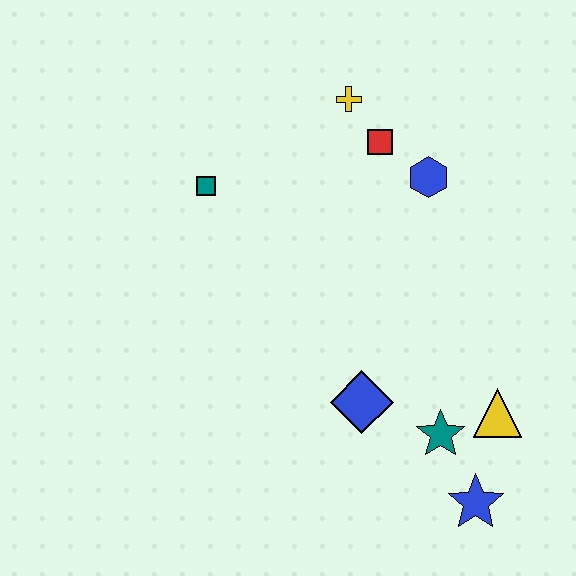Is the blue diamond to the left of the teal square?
No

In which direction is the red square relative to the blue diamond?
The red square is above the blue diamond.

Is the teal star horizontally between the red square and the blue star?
Yes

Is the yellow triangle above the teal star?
Yes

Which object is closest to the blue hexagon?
The red square is closest to the blue hexagon.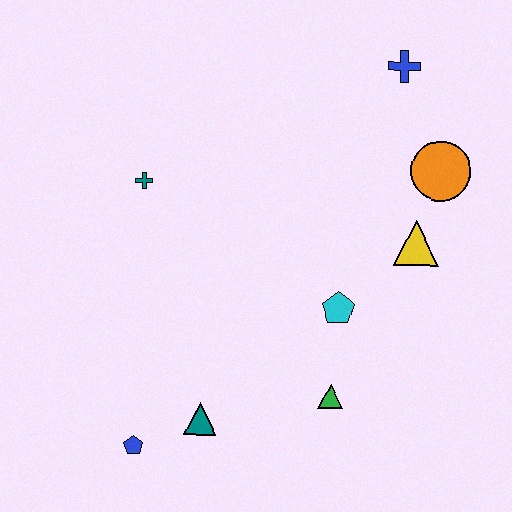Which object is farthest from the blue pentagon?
The blue cross is farthest from the blue pentagon.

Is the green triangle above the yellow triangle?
No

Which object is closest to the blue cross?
The orange circle is closest to the blue cross.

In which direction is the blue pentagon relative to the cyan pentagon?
The blue pentagon is to the left of the cyan pentagon.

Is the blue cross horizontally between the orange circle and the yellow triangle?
No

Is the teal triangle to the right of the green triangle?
No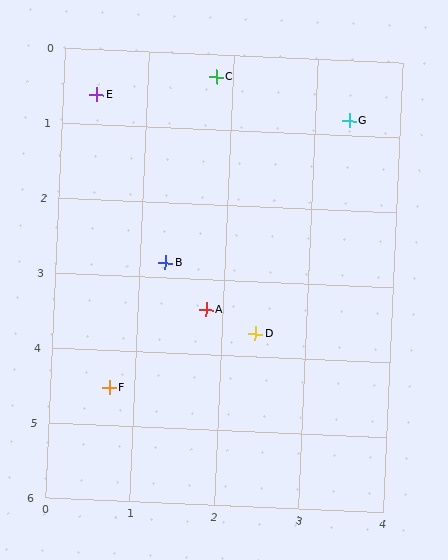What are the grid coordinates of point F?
Point F is at approximately (0.7, 4.5).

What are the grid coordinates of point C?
Point C is at approximately (1.8, 0.3).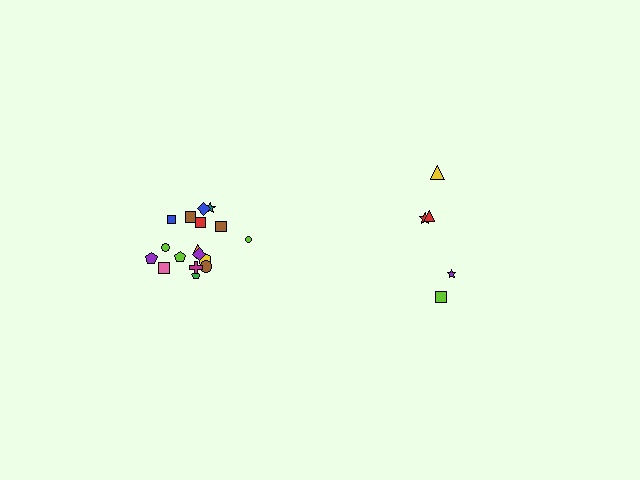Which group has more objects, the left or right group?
The left group.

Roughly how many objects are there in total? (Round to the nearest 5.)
Roughly 25 objects in total.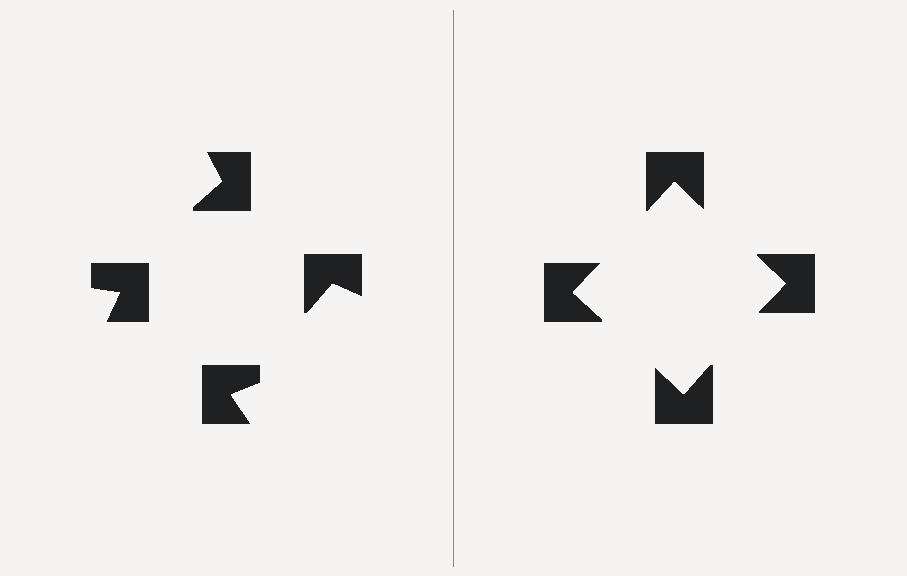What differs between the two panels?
The notched squares are positioned identically on both sides; only the wedge orientations differ. On the right they align to a square; on the left they are misaligned.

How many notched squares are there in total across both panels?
8 — 4 on each side.